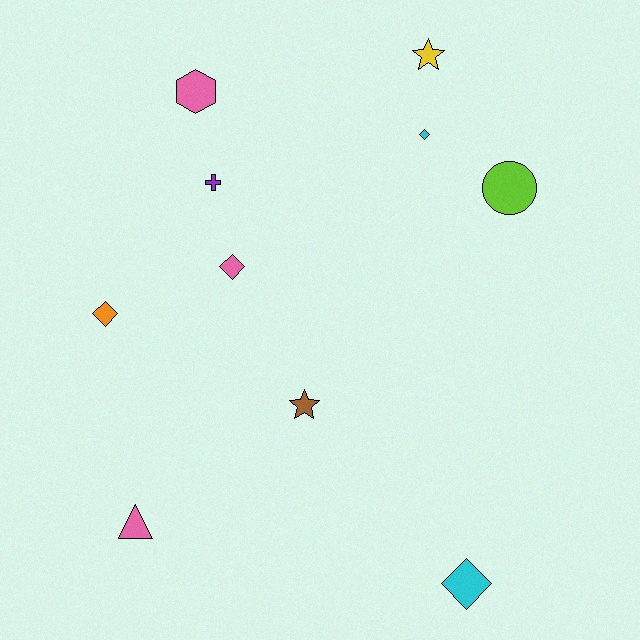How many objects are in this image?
There are 10 objects.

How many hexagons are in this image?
There is 1 hexagon.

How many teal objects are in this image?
There are no teal objects.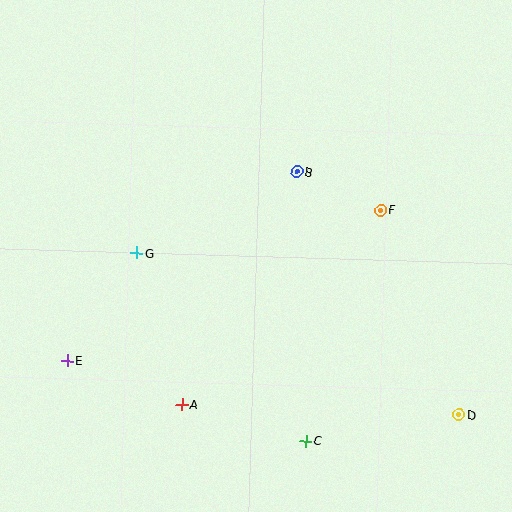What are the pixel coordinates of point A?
Point A is at (182, 405).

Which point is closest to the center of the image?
Point B at (297, 172) is closest to the center.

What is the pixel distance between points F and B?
The distance between F and B is 92 pixels.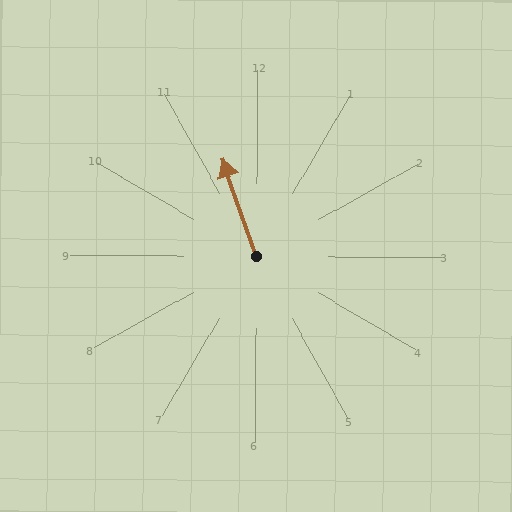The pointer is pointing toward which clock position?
Roughly 11 o'clock.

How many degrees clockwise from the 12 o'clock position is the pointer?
Approximately 340 degrees.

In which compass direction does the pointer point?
North.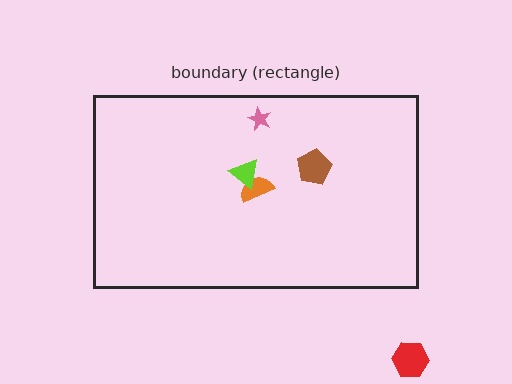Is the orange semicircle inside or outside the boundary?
Inside.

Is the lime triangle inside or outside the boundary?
Inside.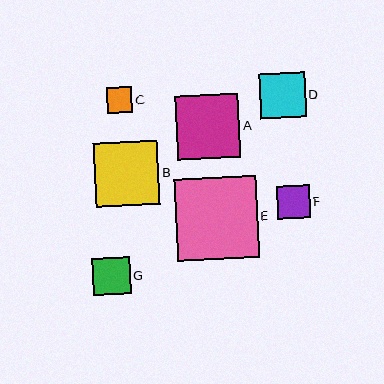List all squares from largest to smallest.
From largest to smallest: E, B, A, D, G, F, C.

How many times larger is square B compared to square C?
Square B is approximately 2.5 times the size of square C.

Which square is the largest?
Square E is the largest with a size of approximately 82 pixels.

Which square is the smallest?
Square C is the smallest with a size of approximately 26 pixels.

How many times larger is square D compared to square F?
Square D is approximately 1.4 times the size of square F.